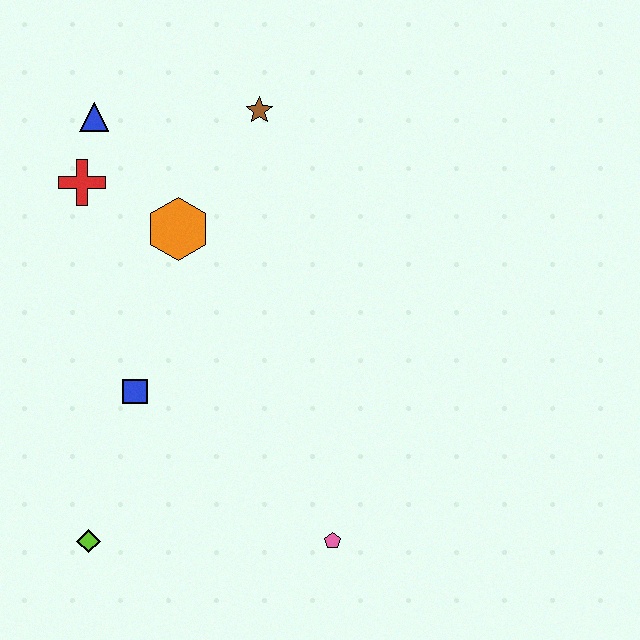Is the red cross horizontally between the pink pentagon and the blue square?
No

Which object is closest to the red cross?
The blue triangle is closest to the red cross.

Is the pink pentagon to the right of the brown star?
Yes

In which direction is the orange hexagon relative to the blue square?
The orange hexagon is above the blue square.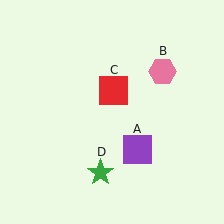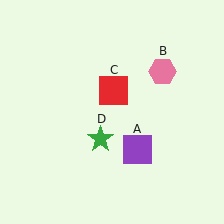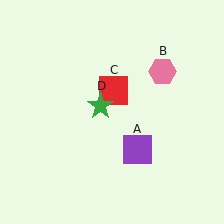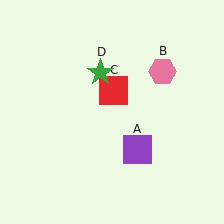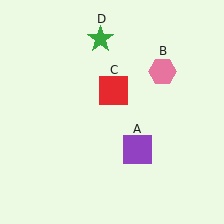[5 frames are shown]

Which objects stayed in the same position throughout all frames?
Purple square (object A) and pink hexagon (object B) and red square (object C) remained stationary.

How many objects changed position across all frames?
1 object changed position: green star (object D).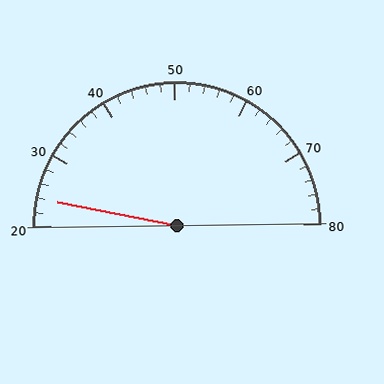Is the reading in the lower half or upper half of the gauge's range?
The reading is in the lower half of the range (20 to 80).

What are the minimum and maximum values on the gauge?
The gauge ranges from 20 to 80.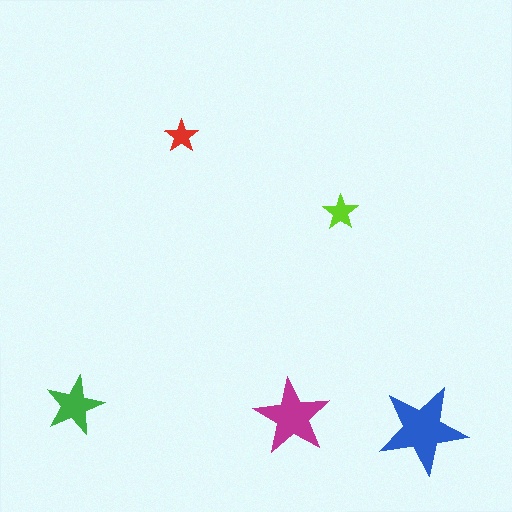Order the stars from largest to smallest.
the blue one, the magenta one, the green one, the lime one, the red one.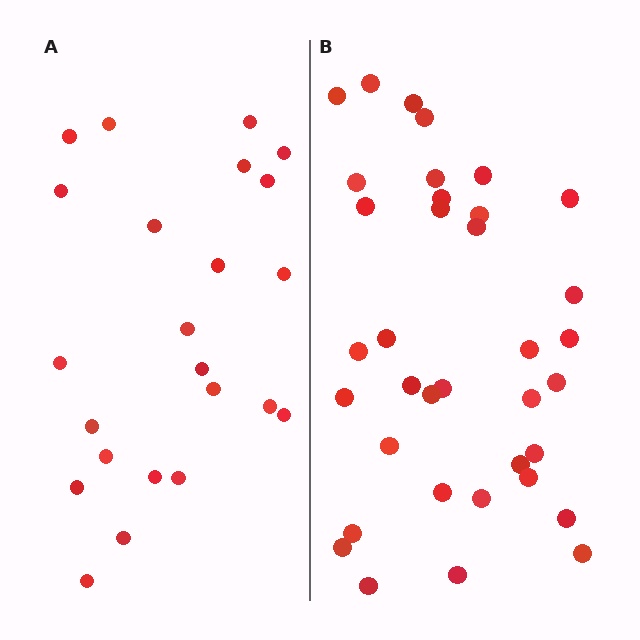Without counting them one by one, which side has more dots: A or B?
Region B (the right region) has more dots.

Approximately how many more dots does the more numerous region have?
Region B has approximately 15 more dots than region A.